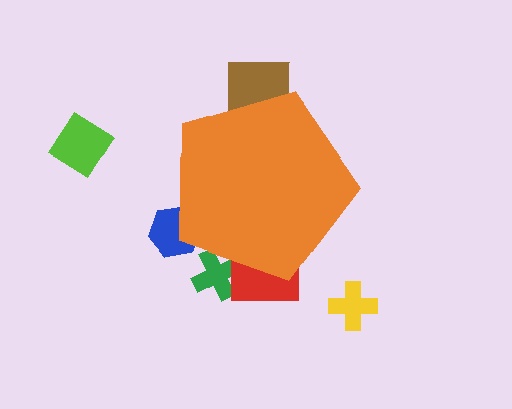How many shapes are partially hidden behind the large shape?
4 shapes are partially hidden.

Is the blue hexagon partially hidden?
Yes, the blue hexagon is partially hidden behind the orange pentagon.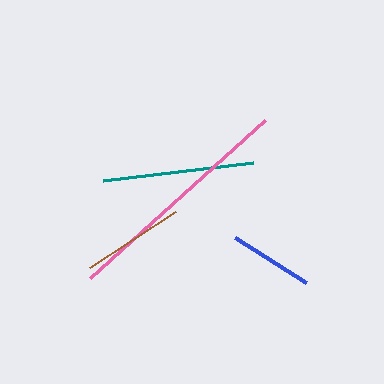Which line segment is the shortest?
The blue line is the shortest at approximately 84 pixels.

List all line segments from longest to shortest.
From longest to shortest: pink, teal, brown, blue.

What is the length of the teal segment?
The teal segment is approximately 152 pixels long.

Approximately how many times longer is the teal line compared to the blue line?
The teal line is approximately 1.8 times the length of the blue line.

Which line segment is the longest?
The pink line is the longest at approximately 237 pixels.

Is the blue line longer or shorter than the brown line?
The brown line is longer than the blue line.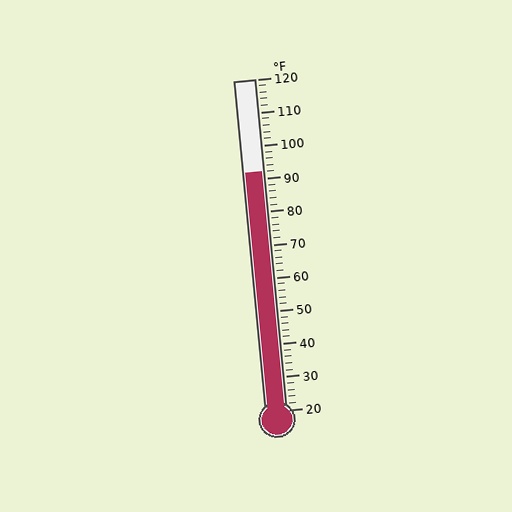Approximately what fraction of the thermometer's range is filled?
The thermometer is filled to approximately 70% of its range.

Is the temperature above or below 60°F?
The temperature is above 60°F.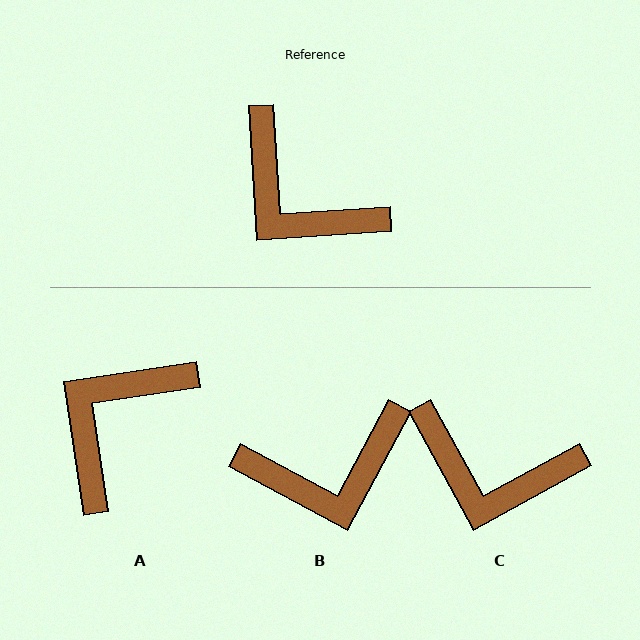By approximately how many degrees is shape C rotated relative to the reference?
Approximately 25 degrees counter-clockwise.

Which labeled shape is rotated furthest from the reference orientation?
A, about 85 degrees away.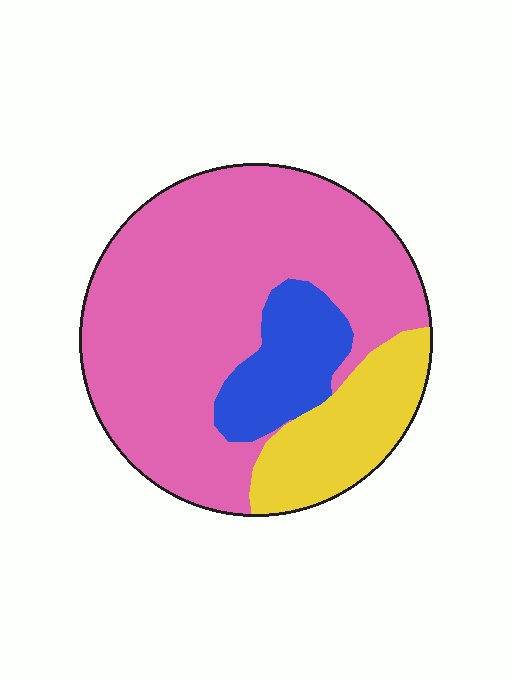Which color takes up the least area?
Blue, at roughly 15%.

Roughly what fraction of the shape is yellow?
Yellow covers about 20% of the shape.